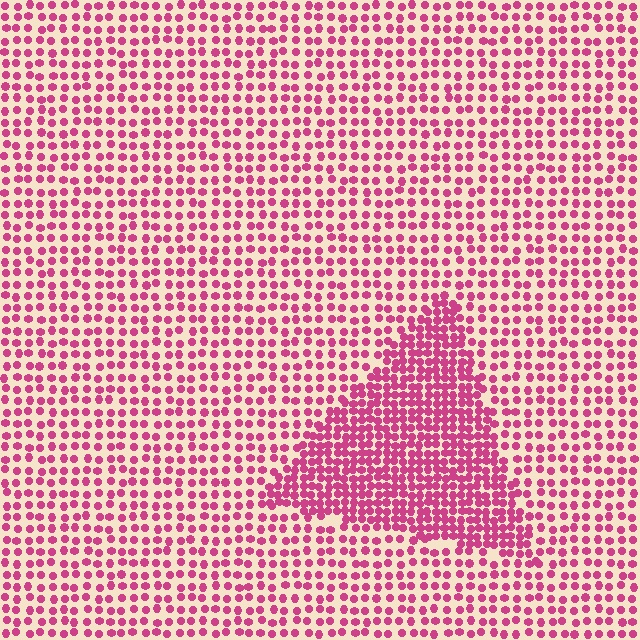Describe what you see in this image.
The image contains small magenta elements arranged at two different densities. A triangle-shaped region is visible where the elements are more densely packed than the surrounding area.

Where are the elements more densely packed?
The elements are more densely packed inside the triangle boundary.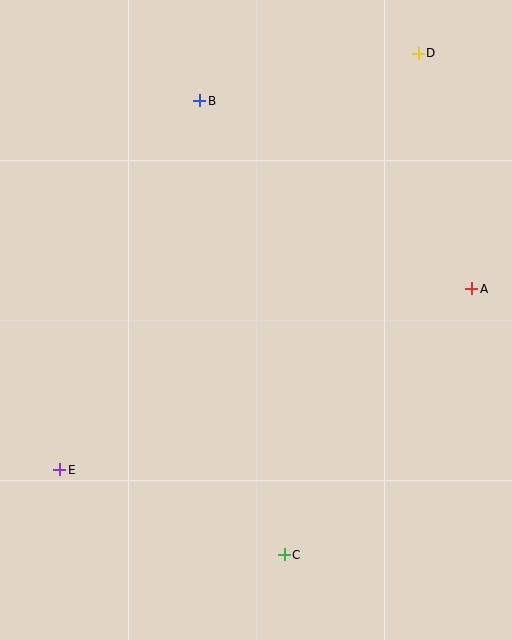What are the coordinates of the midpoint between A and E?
The midpoint between A and E is at (266, 379).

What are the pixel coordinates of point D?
Point D is at (418, 53).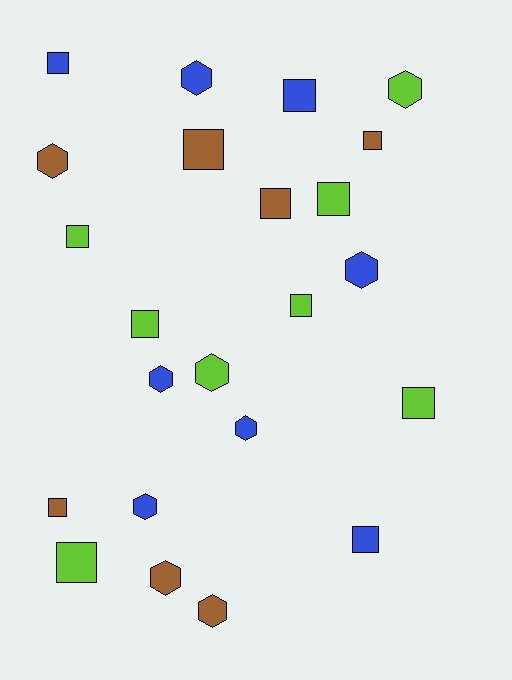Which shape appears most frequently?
Square, with 13 objects.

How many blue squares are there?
There are 3 blue squares.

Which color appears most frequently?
Blue, with 8 objects.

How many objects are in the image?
There are 23 objects.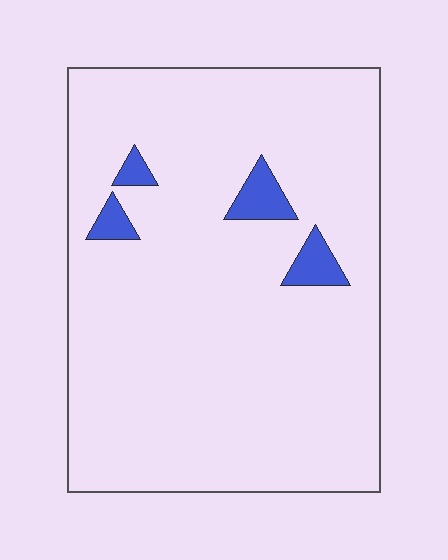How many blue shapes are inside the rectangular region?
4.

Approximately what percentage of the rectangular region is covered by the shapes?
Approximately 5%.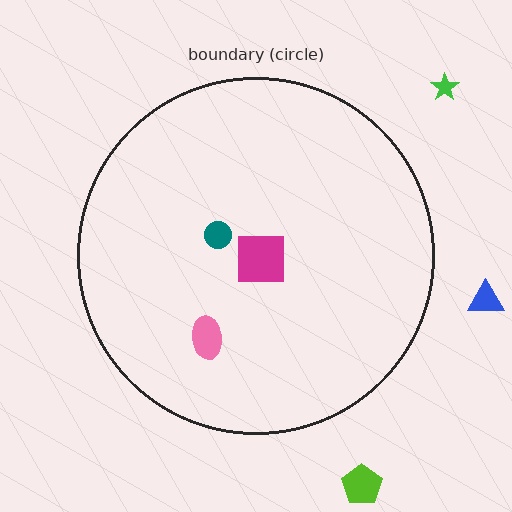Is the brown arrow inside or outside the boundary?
Inside.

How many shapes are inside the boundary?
4 inside, 3 outside.